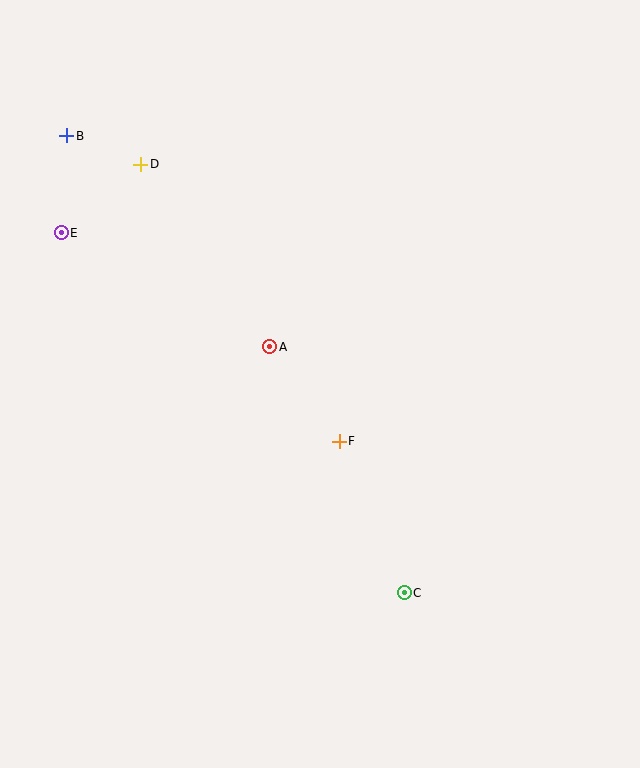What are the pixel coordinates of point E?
Point E is at (61, 233).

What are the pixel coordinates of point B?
Point B is at (67, 136).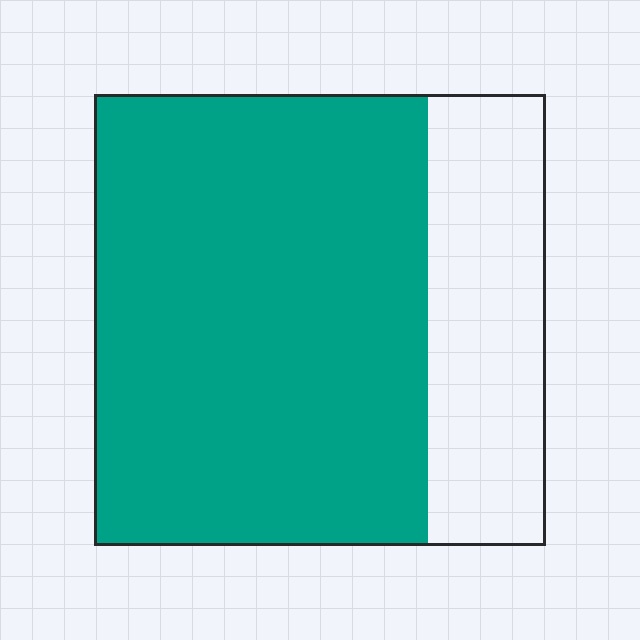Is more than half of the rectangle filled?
Yes.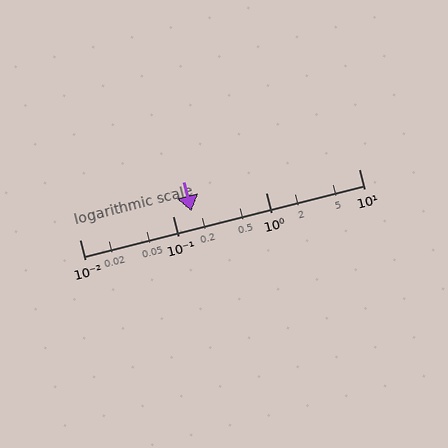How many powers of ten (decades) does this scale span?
The scale spans 3 decades, from 0.01 to 10.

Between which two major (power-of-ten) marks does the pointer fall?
The pointer is between 0.1 and 1.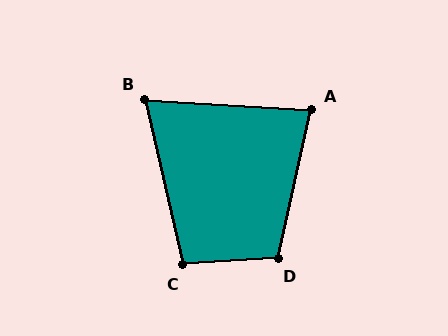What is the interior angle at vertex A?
Approximately 81 degrees (acute).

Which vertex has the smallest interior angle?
B, at approximately 74 degrees.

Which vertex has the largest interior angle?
D, at approximately 106 degrees.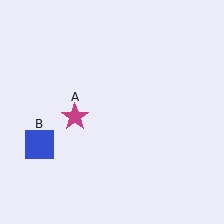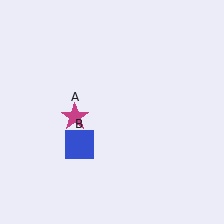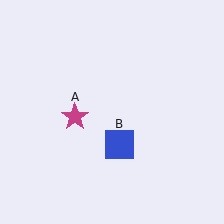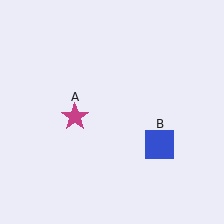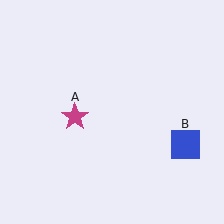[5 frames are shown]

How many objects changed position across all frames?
1 object changed position: blue square (object B).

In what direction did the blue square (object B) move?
The blue square (object B) moved right.